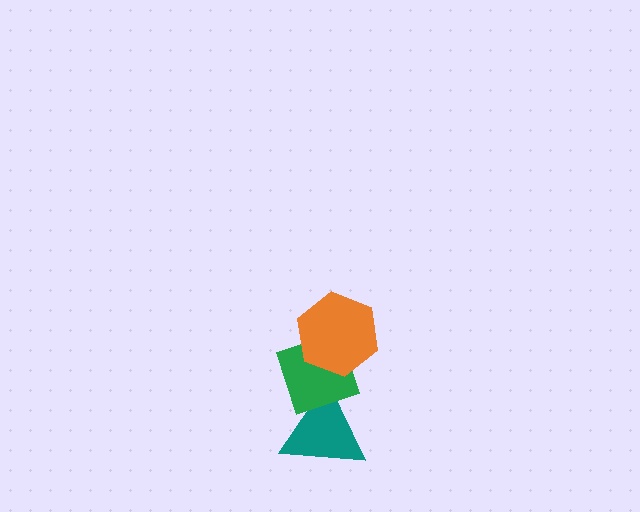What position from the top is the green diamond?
The green diamond is 2nd from the top.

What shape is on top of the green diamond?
The orange hexagon is on top of the green diamond.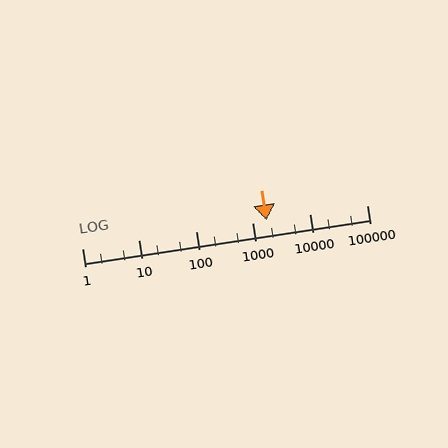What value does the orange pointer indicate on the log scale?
The pointer indicates approximately 1700.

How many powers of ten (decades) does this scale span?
The scale spans 5 decades, from 1 to 100000.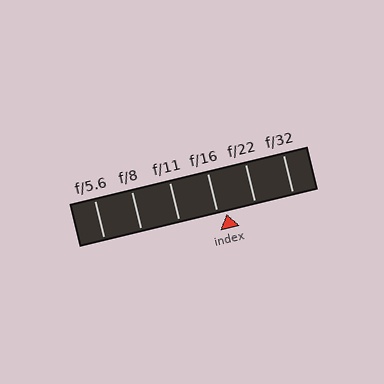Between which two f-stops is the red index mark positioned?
The index mark is between f/16 and f/22.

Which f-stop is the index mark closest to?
The index mark is closest to f/16.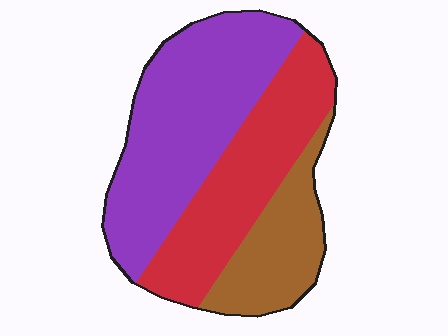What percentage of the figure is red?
Red covers around 35% of the figure.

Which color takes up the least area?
Brown, at roughly 20%.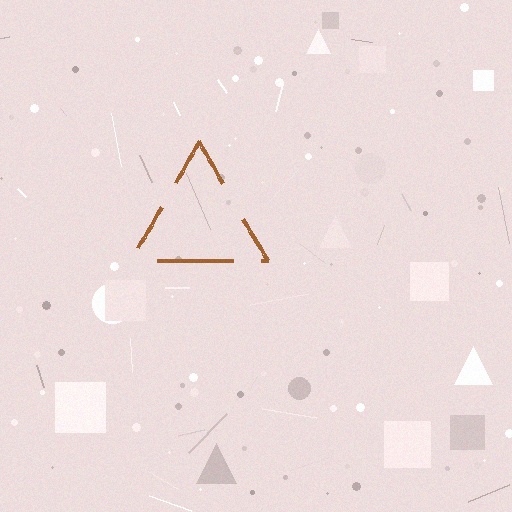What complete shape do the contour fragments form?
The contour fragments form a triangle.